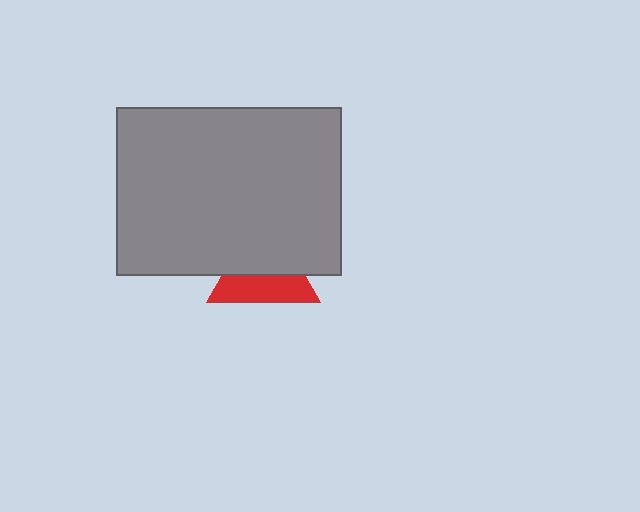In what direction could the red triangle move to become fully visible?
The red triangle could move down. That would shift it out from behind the gray rectangle entirely.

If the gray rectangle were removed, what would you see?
You would see the complete red triangle.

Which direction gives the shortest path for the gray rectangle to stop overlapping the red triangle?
Moving up gives the shortest separation.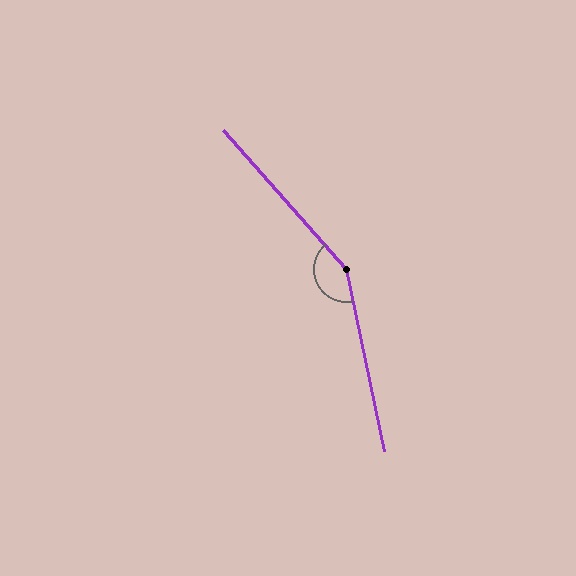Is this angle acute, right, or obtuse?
It is obtuse.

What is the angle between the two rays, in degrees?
Approximately 151 degrees.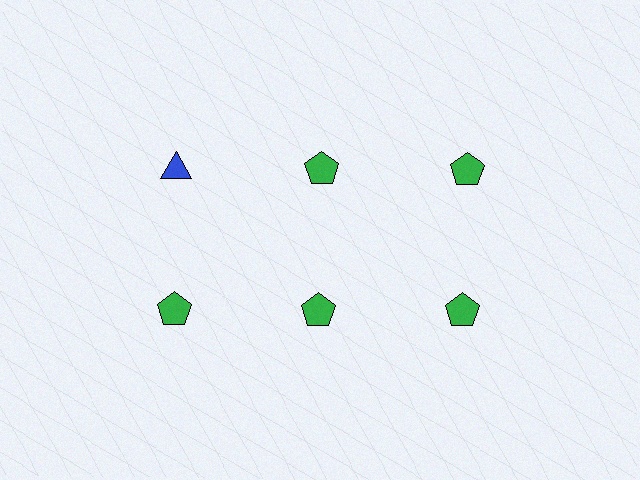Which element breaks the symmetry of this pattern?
The blue triangle in the top row, leftmost column breaks the symmetry. All other shapes are green pentagons.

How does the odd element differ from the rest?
It differs in both color (blue instead of green) and shape (triangle instead of pentagon).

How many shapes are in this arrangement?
There are 6 shapes arranged in a grid pattern.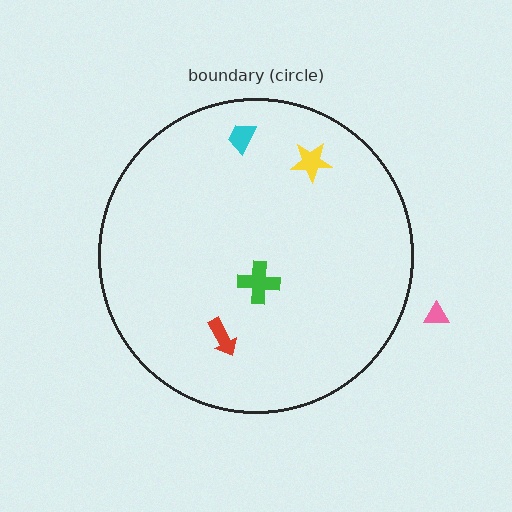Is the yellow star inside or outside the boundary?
Inside.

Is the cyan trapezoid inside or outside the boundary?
Inside.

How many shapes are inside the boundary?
4 inside, 1 outside.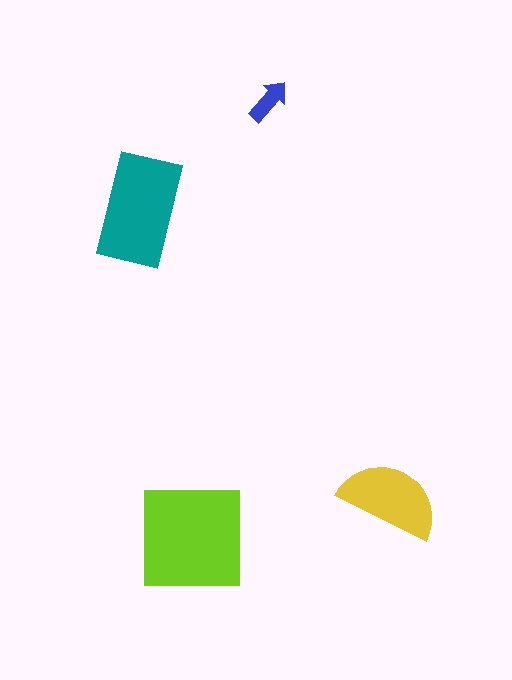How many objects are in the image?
There are 4 objects in the image.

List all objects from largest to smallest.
The lime square, the teal rectangle, the yellow semicircle, the blue arrow.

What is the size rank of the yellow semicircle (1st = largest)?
3rd.